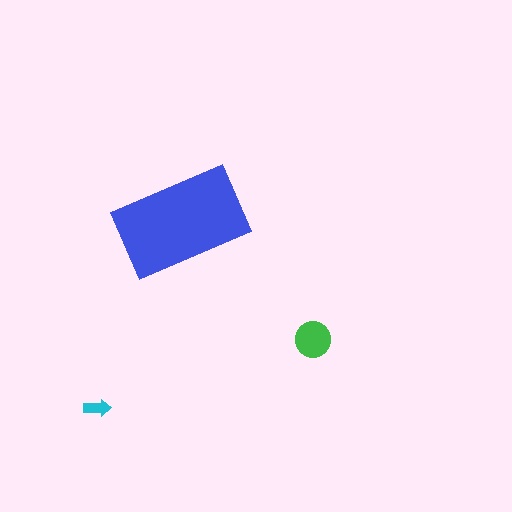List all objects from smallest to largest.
The cyan arrow, the green circle, the blue rectangle.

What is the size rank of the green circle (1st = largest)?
2nd.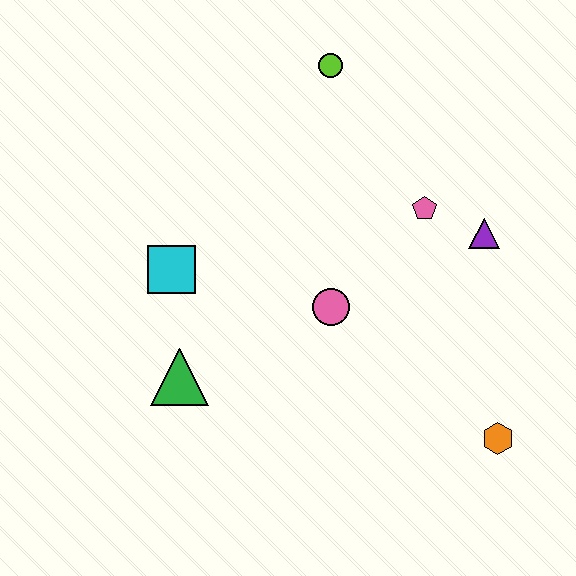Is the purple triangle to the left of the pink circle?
No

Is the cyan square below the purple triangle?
Yes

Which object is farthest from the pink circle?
The lime circle is farthest from the pink circle.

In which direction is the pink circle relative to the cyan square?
The pink circle is to the right of the cyan square.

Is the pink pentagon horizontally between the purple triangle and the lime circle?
Yes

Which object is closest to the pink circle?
The pink pentagon is closest to the pink circle.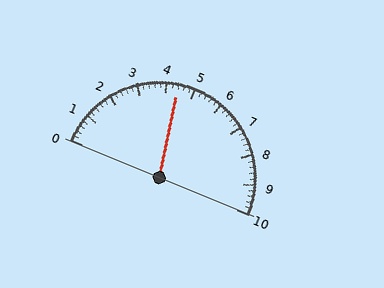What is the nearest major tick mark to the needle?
The nearest major tick mark is 4.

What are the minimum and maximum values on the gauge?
The gauge ranges from 0 to 10.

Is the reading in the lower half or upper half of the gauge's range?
The reading is in the lower half of the range (0 to 10).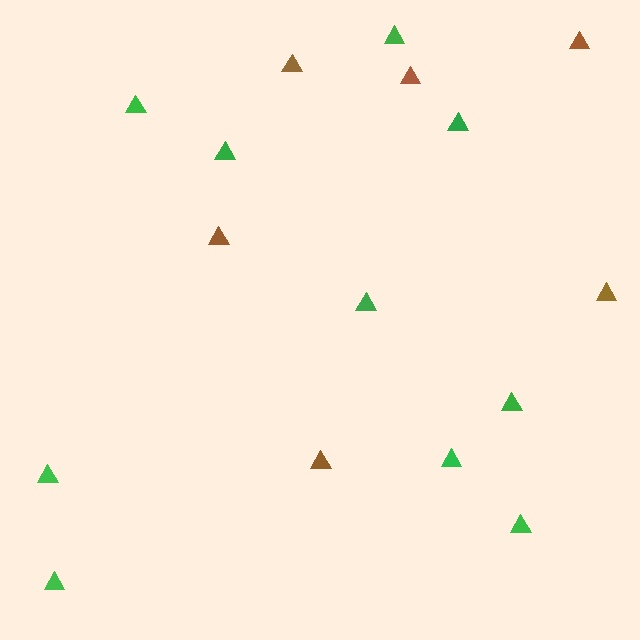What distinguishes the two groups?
There are 2 groups: one group of brown triangles (6) and one group of green triangles (10).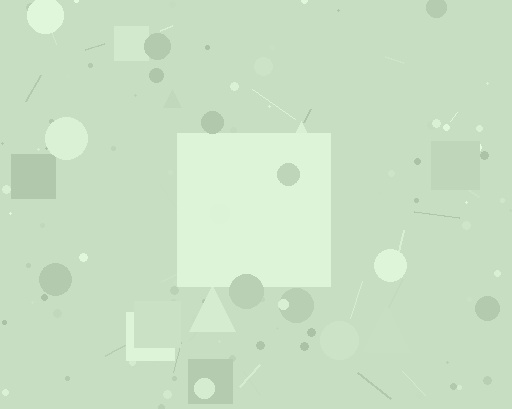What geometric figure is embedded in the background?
A square is embedded in the background.